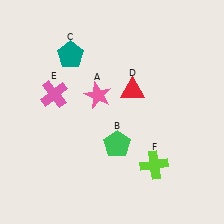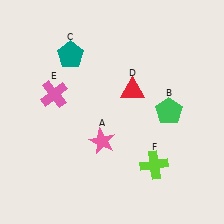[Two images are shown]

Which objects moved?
The objects that moved are: the pink star (A), the green pentagon (B).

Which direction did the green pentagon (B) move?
The green pentagon (B) moved right.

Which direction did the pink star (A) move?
The pink star (A) moved down.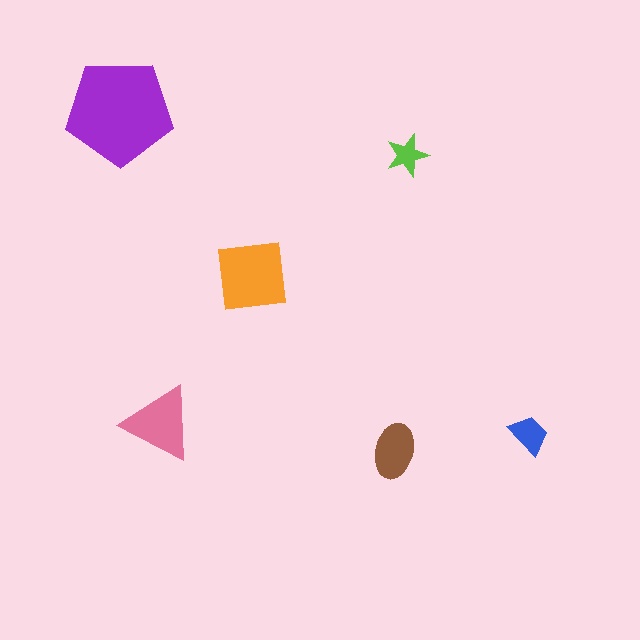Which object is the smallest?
The lime star.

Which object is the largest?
The purple pentagon.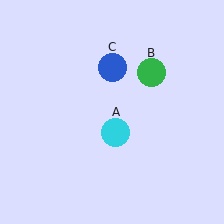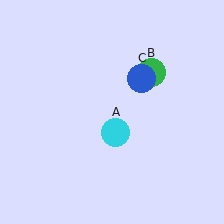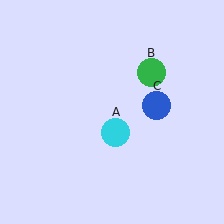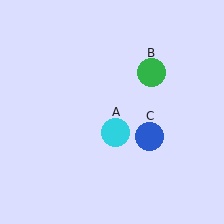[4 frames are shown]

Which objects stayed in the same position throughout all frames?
Cyan circle (object A) and green circle (object B) remained stationary.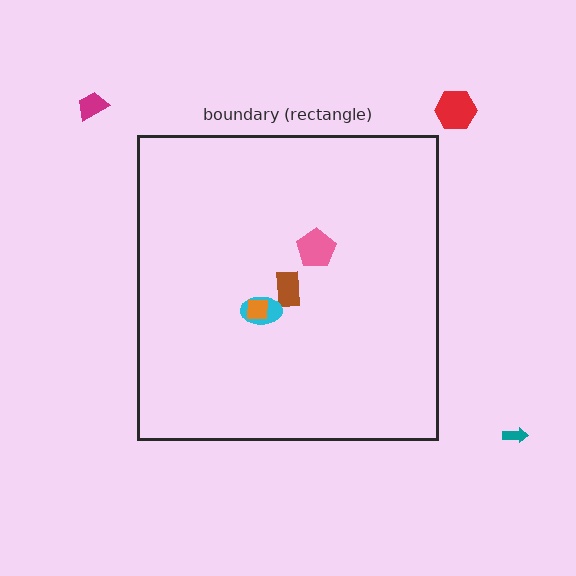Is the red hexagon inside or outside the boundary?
Outside.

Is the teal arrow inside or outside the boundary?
Outside.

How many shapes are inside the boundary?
4 inside, 3 outside.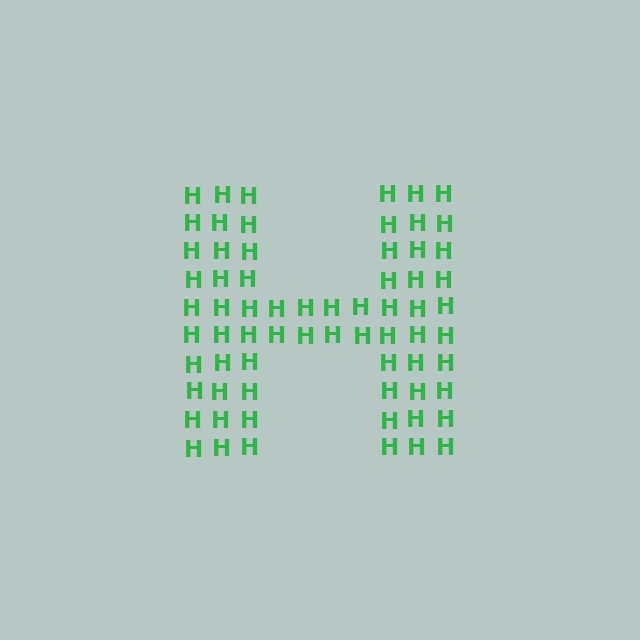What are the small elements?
The small elements are letter H's.